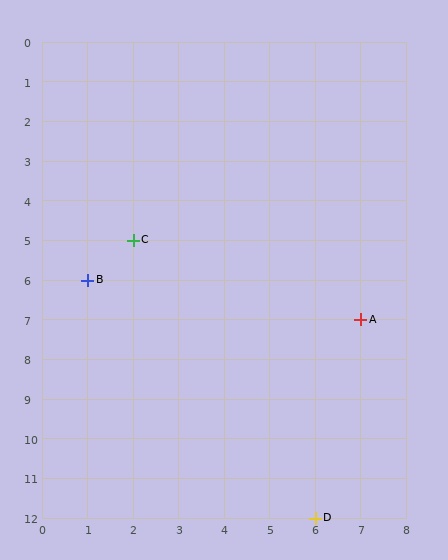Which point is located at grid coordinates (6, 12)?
Point D is at (6, 12).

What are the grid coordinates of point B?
Point B is at grid coordinates (1, 6).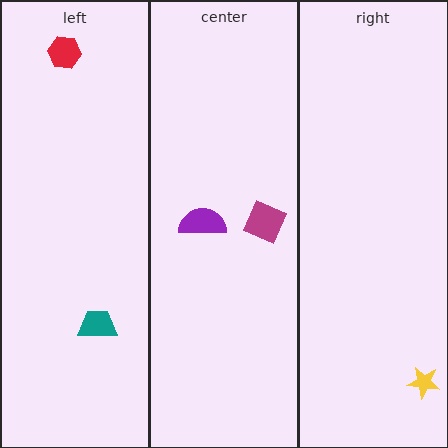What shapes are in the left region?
The teal trapezoid, the red hexagon.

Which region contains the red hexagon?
The left region.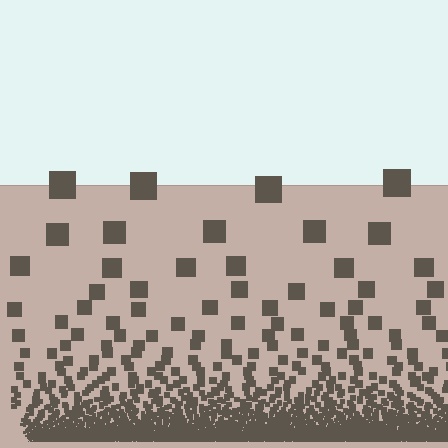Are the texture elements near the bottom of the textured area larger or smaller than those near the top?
Smaller. The gradient is inverted — elements near the bottom are smaller and denser.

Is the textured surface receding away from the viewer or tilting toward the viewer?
The surface appears to tilt toward the viewer. Texture elements get larger and sparser toward the top.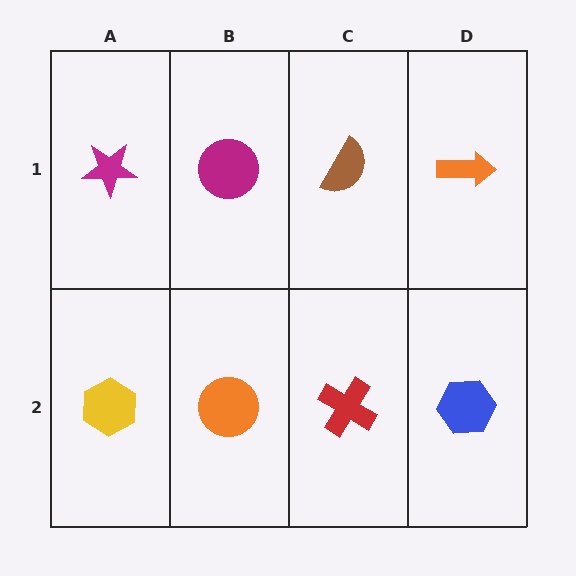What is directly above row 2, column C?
A brown semicircle.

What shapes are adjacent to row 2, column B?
A magenta circle (row 1, column B), a yellow hexagon (row 2, column A), a red cross (row 2, column C).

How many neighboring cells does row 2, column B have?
3.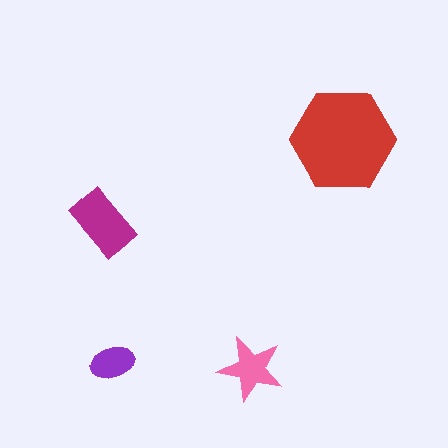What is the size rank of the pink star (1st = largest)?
3rd.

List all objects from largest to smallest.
The red hexagon, the magenta rectangle, the pink star, the purple ellipse.